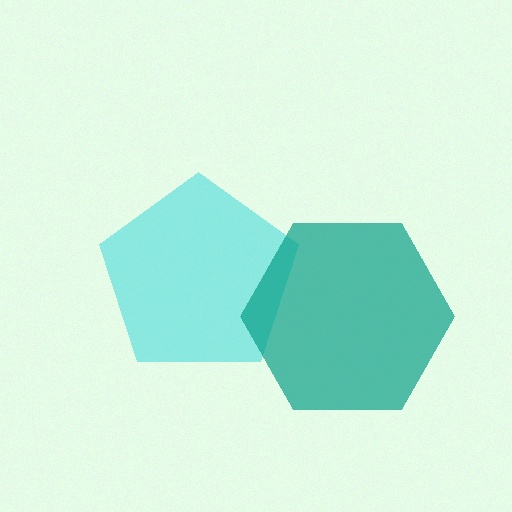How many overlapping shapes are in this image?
There are 2 overlapping shapes in the image.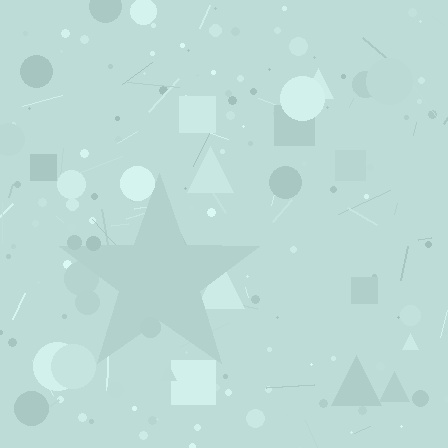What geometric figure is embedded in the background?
A star is embedded in the background.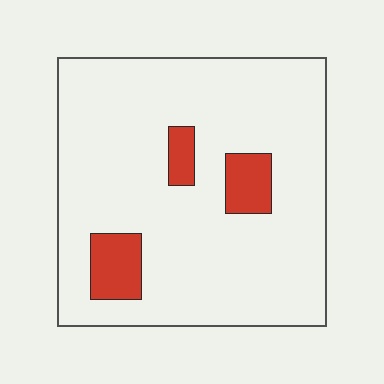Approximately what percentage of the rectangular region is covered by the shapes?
Approximately 10%.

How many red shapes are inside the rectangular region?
3.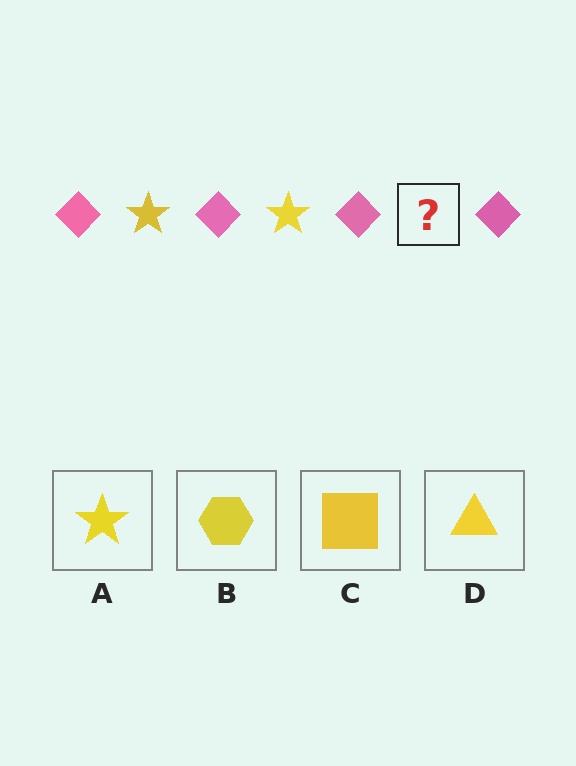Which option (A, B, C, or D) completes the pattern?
A.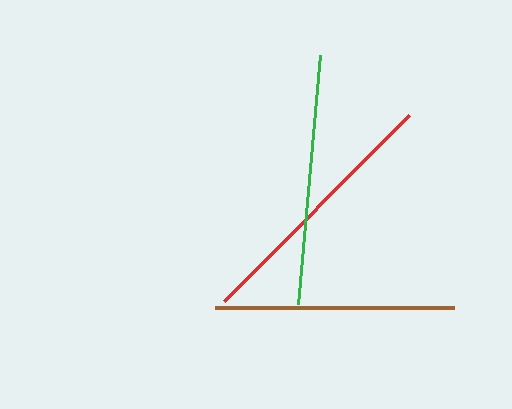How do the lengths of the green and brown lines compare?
The green and brown lines are approximately the same length.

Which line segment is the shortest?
The brown line is the shortest at approximately 239 pixels.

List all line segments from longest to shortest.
From longest to shortest: red, green, brown.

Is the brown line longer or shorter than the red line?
The red line is longer than the brown line.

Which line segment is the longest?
The red line is the longest at approximately 262 pixels.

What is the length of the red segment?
The red segment is approximately 262 pixels long.